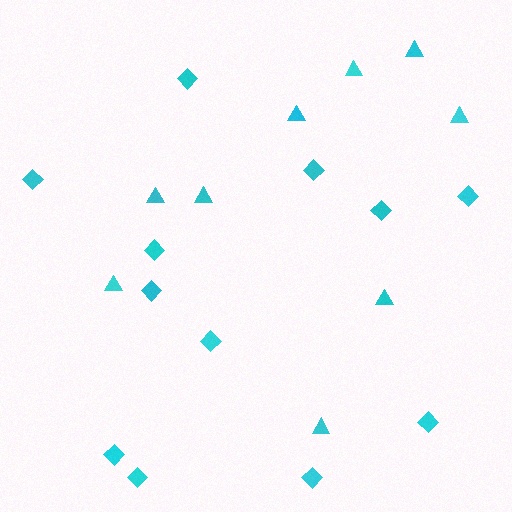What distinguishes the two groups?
There are 2 groups: one group of diamonds (12) and one group of triangles (9).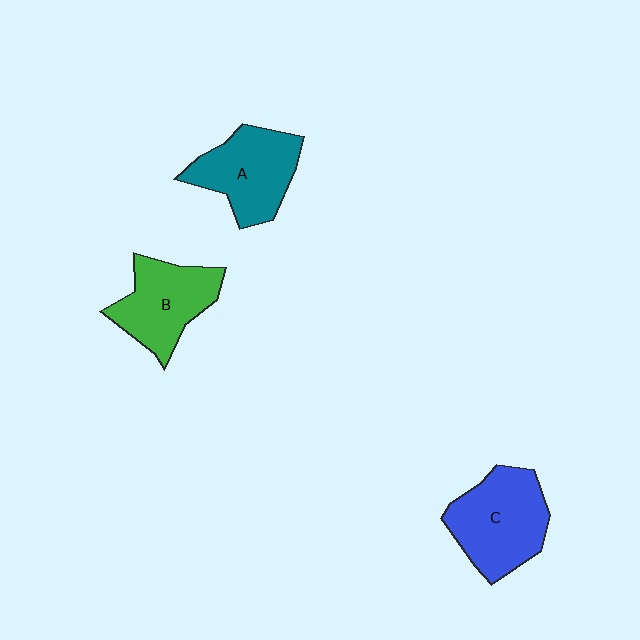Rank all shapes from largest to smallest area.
From largest to smallest: C (blue), A (teal), B (green).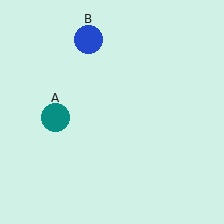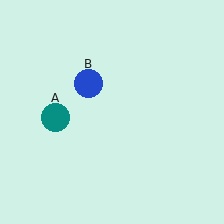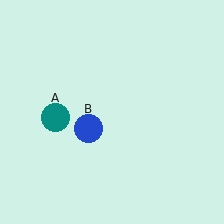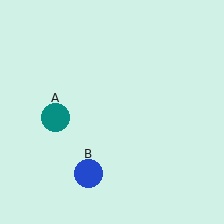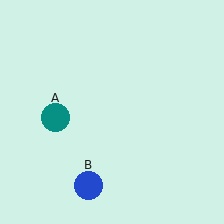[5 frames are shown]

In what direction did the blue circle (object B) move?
The blue circle (object B) moved down.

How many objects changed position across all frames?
1 object changed position: blue circle (object B).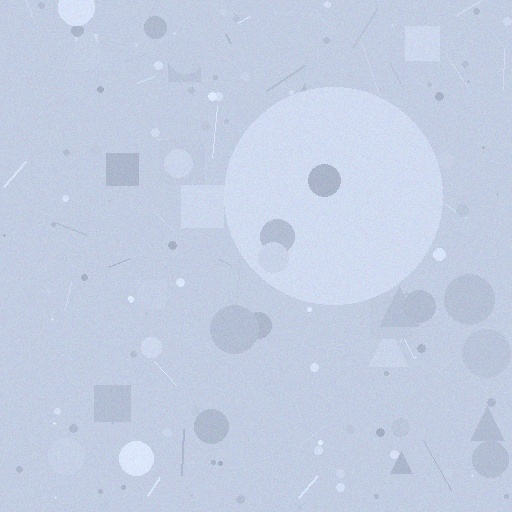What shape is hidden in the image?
A circle is hidden in the image.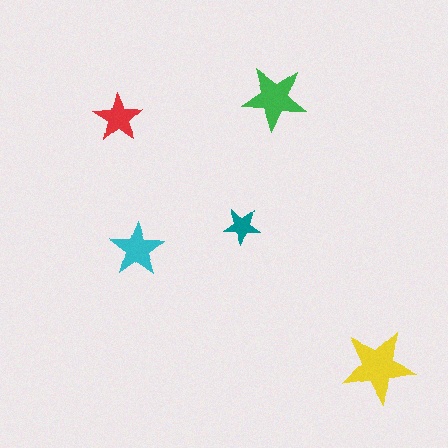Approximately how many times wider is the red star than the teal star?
About 1.5 times wider.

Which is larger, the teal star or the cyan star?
The cyan one.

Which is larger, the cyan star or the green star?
The green one.